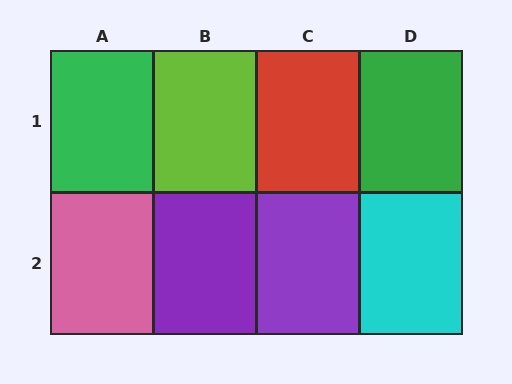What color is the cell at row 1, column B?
Lime.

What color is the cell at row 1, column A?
Green.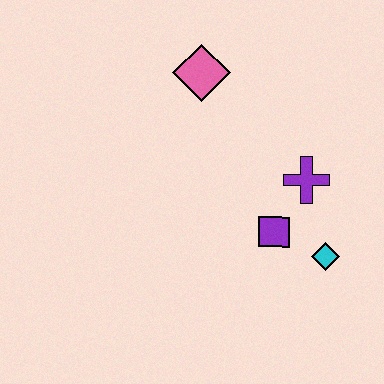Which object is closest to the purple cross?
The purple square is closest to the purple cross.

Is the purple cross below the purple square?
No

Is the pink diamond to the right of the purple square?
No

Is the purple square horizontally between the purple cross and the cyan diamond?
No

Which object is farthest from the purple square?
The pink diamond is farthest from the purple square.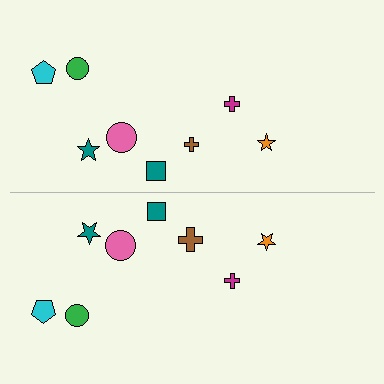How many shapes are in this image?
There are 16 shapes in this image.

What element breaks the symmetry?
The brown cross on the bottom side has a different size than its mirror counterpart.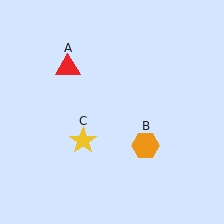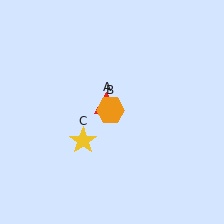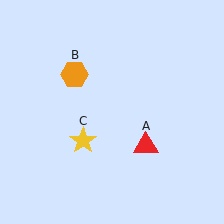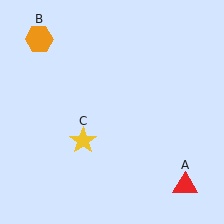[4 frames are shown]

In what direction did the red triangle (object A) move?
The red triangle (object A) moved down and to the right.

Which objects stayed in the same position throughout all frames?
Yellow star (object C) remained stationary.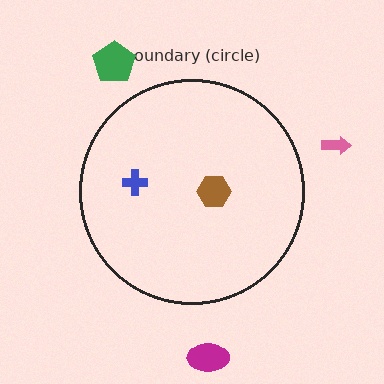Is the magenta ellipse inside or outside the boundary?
Outside.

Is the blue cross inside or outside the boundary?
Inside.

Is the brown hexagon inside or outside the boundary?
Inside.